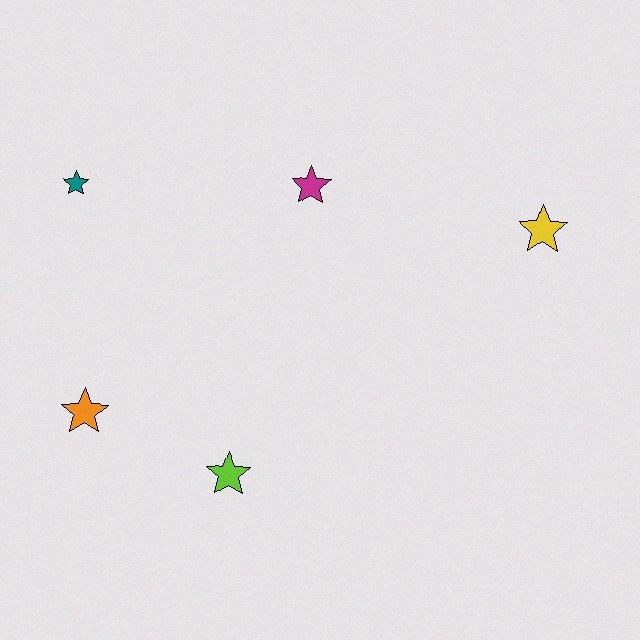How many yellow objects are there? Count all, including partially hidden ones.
There is 1 yellow object.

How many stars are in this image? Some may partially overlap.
There are 5 stars.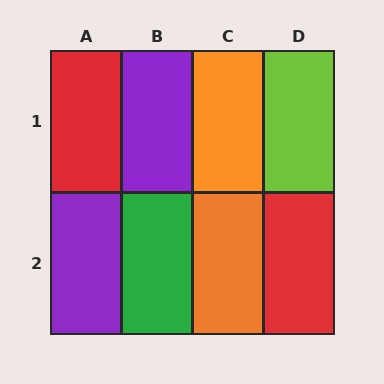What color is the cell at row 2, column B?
Green.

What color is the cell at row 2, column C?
Orange.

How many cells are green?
1 cell is green.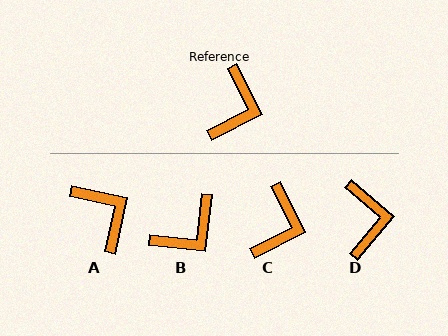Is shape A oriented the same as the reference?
No, it is off by about 51 degrees.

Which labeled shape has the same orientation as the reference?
C.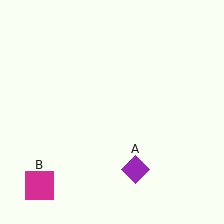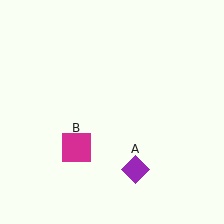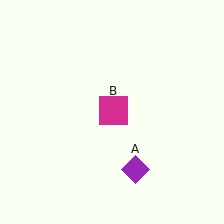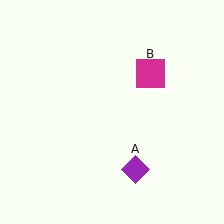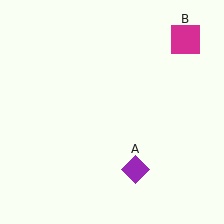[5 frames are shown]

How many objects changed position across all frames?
1 object changed position: magenta square (object B).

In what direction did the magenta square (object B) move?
The magenta square (object B) moved up and to the right.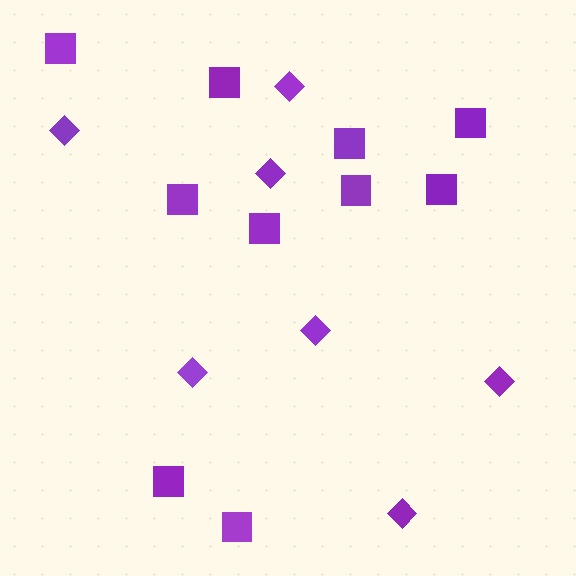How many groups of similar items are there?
There are 2 groups: one group of squares (10) and one group of diamonds (7).